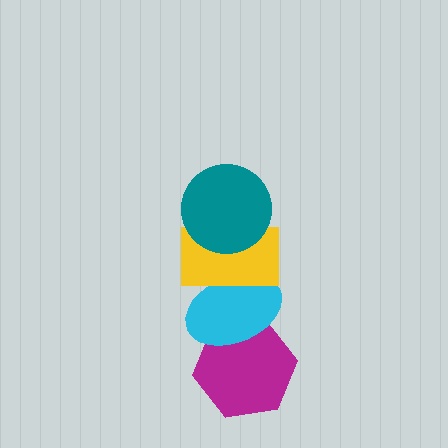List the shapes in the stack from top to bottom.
From top to bottom: the teal circle, the yellow rectangle, the cyan ellipse, the magenta hexagon.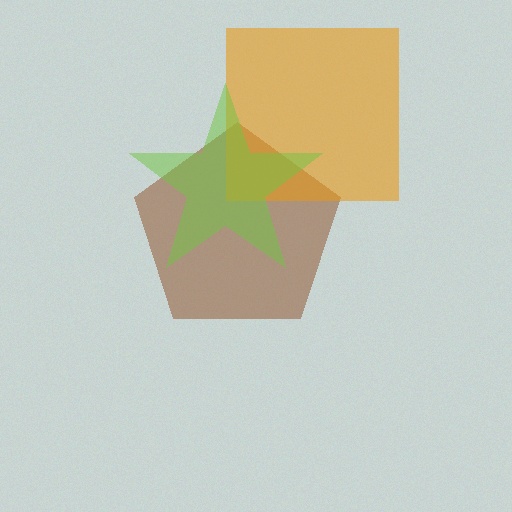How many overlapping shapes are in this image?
There are 3 overlapping shapes in the image.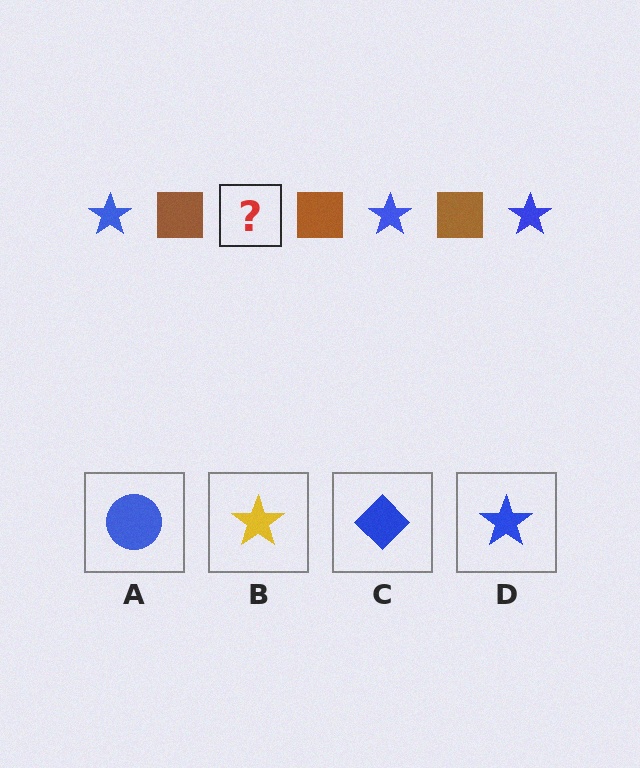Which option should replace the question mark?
Option D.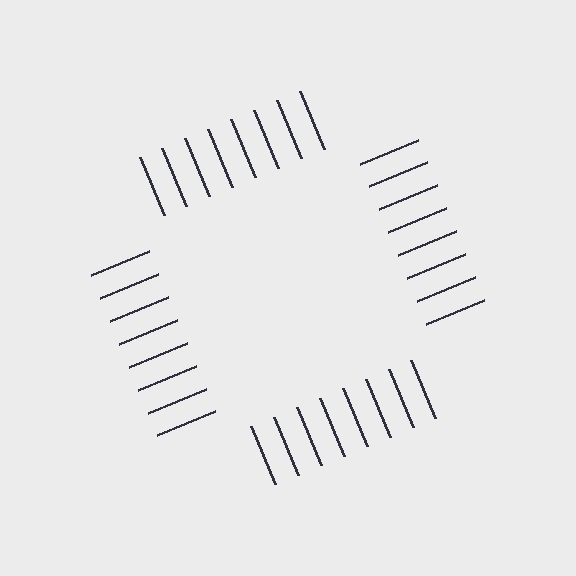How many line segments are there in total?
32 — 8 along each of the 4 edges.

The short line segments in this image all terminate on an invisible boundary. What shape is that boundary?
An illusory square — the line segments terminate on its edges but no continuous stroke is drawn.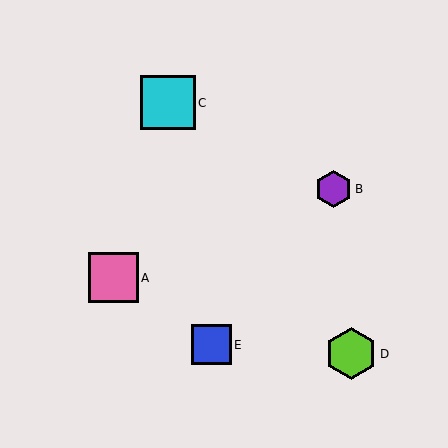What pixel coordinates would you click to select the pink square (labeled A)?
Click at (114, 278) to select the pink square A.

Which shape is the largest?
The cyan square (labeled C) is the largest.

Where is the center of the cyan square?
The center of the cyan square is at (168, 103).